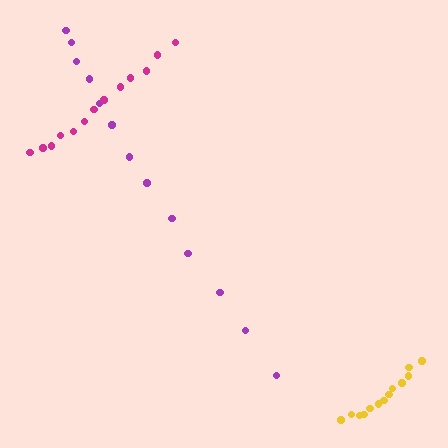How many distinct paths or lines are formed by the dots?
There are 3 distinct paths.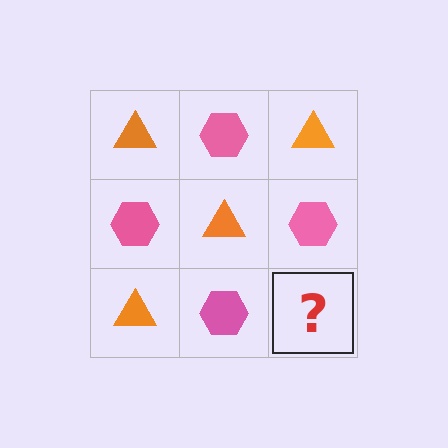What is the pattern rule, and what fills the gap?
The rule is that it alternates orange triangle and pink hexagon in a checkerboard pattern. The gap should be filled with an orange triangle.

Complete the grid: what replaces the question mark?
The question mark should be replaced with an orange triangle.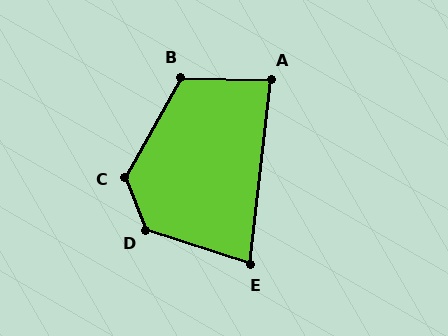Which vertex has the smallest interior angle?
E, at approximately 79 degrees.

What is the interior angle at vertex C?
Approximately 129 degrees (obtuse).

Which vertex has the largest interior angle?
D, at approximately 130 degrees.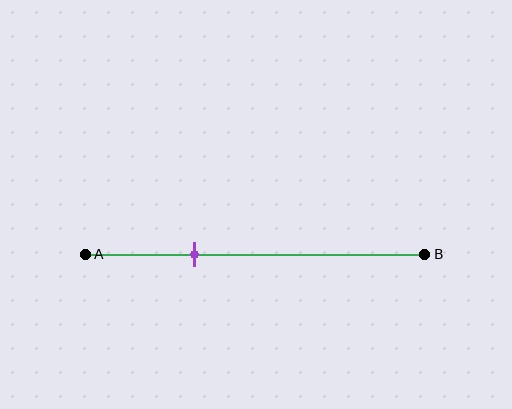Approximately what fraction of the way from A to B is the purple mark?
The purple mark is approximately 30% of the way from A to B.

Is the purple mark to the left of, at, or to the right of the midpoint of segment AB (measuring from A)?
The purple mark is to the left of the midpoint of segment AB.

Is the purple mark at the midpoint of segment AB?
No, the mark is at about 30% from A, not at the 50% midpoint.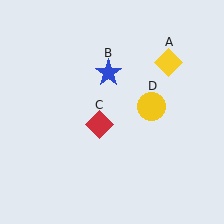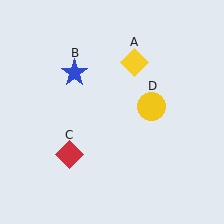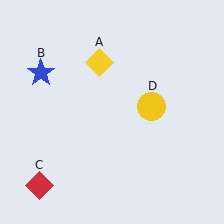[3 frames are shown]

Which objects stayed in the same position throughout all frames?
Yellow circle (object D) remained stationary.